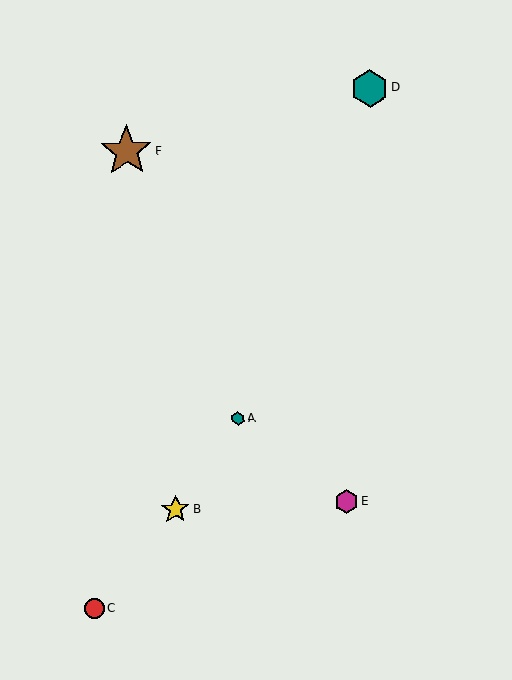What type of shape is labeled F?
Shape F is a brown star.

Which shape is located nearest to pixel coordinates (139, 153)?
The brown star (labeled F) at (127, 151) is nearest to that location.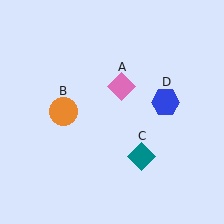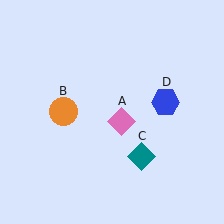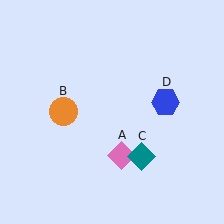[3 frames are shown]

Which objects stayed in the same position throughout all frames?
Orange circle (object B) and teal diamond (object C) and blue hexagon (object D) remained stationary.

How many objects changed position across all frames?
1 object changed position: pink diamond (object A).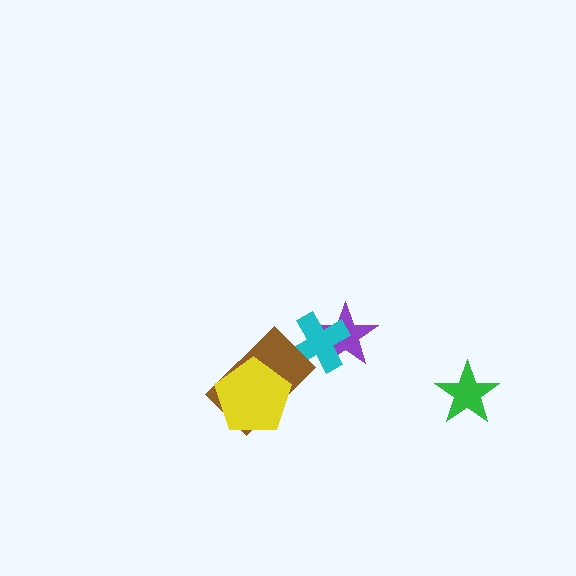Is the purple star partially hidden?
Yes, it is partially covered by another shape.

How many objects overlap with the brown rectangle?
2 objects overlap with the brown rectangle.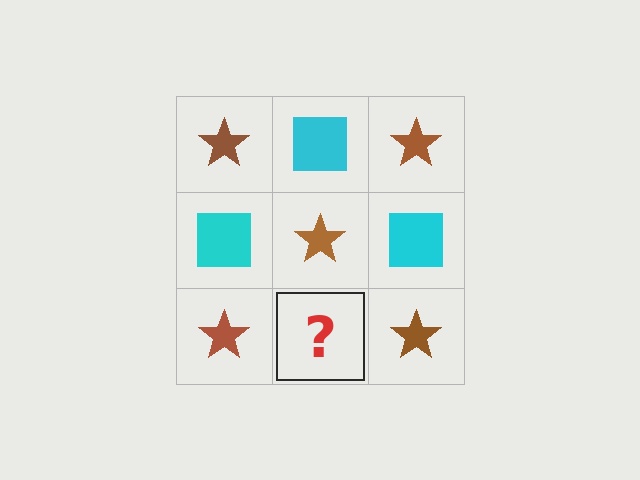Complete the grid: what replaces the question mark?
The question mark should be replaced with a cyan square.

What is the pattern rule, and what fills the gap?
The rule is that it alternates brown star and cyan square in a checkerboard pattern. The gap should be filled with a cyan square.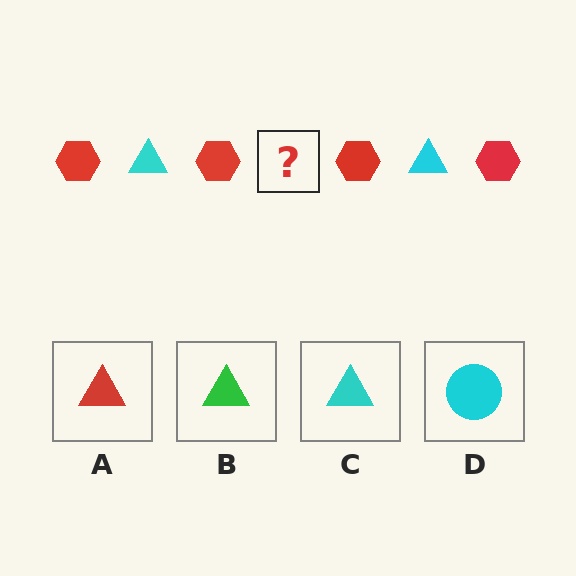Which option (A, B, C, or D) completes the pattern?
C.